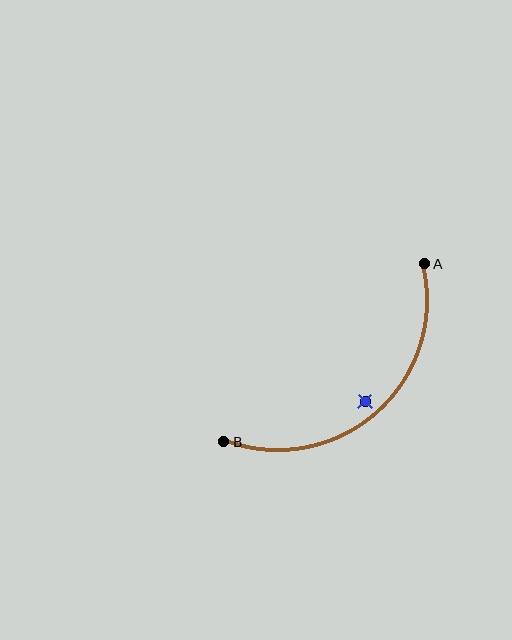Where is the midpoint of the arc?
The arc midpoint is the point on the curve farthest from the straight line joining A and B. It sits below and to the right of that line.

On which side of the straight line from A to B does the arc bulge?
The arc bulges below and to the right of the straight line connecting A and B.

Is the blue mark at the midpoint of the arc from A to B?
No — the blue mark does not lie on the arc at all. It sits slightly inside the curve.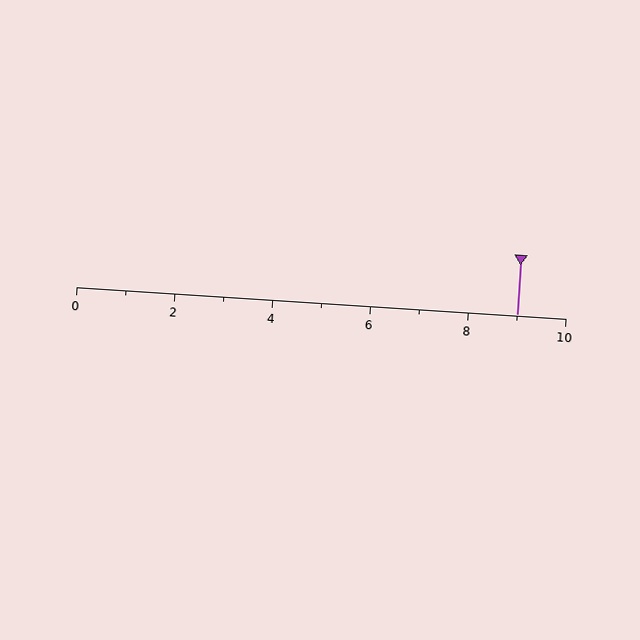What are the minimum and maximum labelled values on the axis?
The axis runs from 0 to 10.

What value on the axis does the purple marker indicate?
The marker indicates approximately 9.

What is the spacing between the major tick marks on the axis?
The major ticks are spaced 2 apart.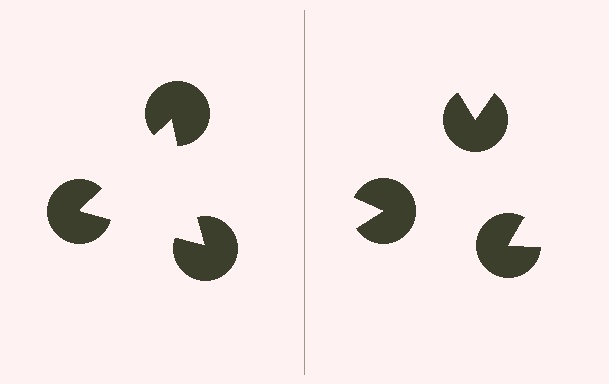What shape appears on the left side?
An illusory triangle.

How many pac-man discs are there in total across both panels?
6 — 3 on each side.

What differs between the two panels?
The pac-man discs are positioned identically on both sides; only the wedge orientations differ. On the left they align to a triangle; on the right they are misaligned.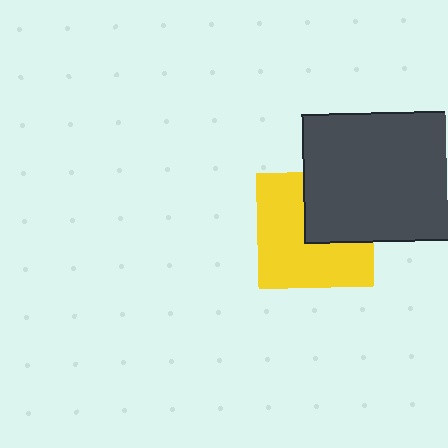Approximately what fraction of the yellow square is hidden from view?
Roughly 37% of the yellow square is hidden behind the dark gray rectangle.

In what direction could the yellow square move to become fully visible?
The yellow square could move toward the lower-left. That would shift it out from behind the dark gray rectangle entirely.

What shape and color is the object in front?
The object in front is a dark gray rectangle.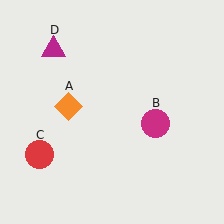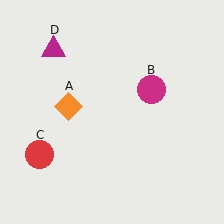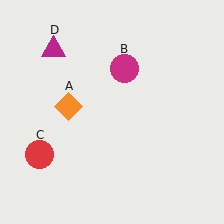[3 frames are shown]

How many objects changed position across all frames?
1 object changed position: magenta circle (object B).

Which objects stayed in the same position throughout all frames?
Orange diamond (object A) and red circle (object C) and magenta triangle (object D) remained stationary.